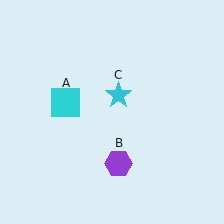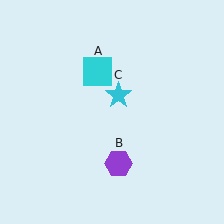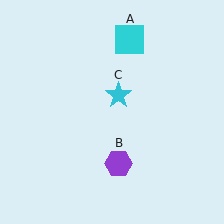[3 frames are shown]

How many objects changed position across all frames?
1 object changed position: cyan square (object A).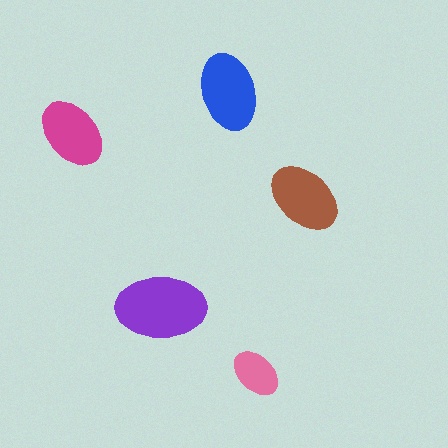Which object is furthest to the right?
The brown ellipse is rightmost.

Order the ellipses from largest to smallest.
the purple one, the blue one, the brown one, the magenta one, the pink one.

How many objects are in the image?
There are 5 objects in the image.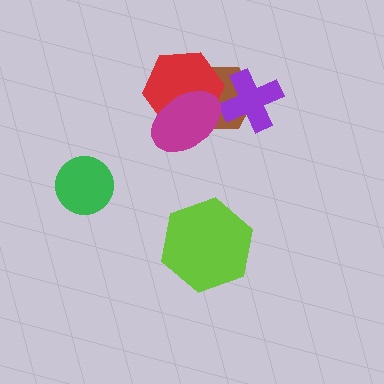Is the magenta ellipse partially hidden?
No, no other shape covers it.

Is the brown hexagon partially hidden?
Yes, it is partially covered by another shape.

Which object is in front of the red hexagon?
The magenta ellipse is in front of the red hexagon.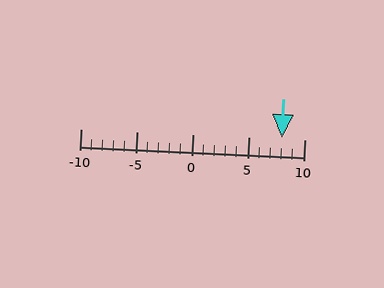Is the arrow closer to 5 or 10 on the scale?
The arrow is closer to 10.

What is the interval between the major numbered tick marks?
The major tick marks are spaced 5 units apart.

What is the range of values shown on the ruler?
The ruler shows values from -10 to 10.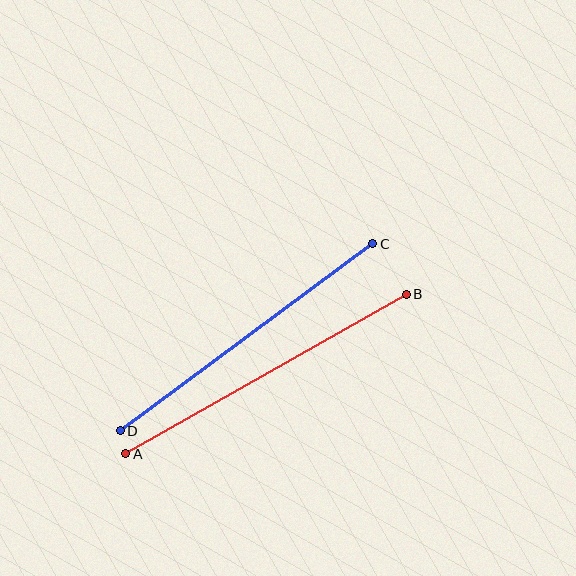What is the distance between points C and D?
The distance is approximately 314 pixels.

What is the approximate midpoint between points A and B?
The midpoint is at approximately (266, 374) pixels.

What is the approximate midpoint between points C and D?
The midpoint is at approximately (246, 337) pixels.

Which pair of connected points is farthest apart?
Points A and B are farthest apart.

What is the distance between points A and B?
The distance is approximately 323 pixels.